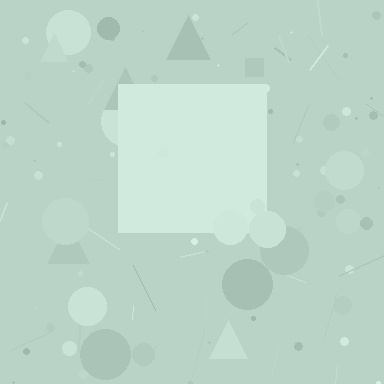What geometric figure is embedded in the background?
A square is embedded in the background.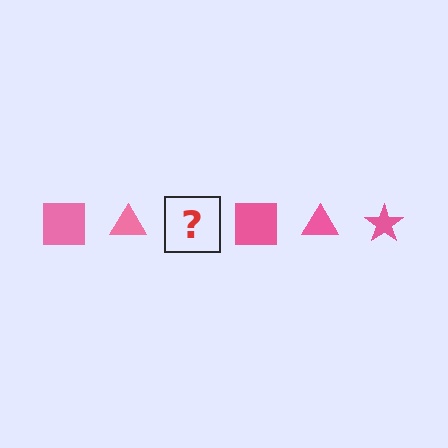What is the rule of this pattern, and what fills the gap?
The rule is that the pattern cycles through square, triangle, star shapes in pink. The gap should be filled with a pink star.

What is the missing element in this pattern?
The missing element is a pink star.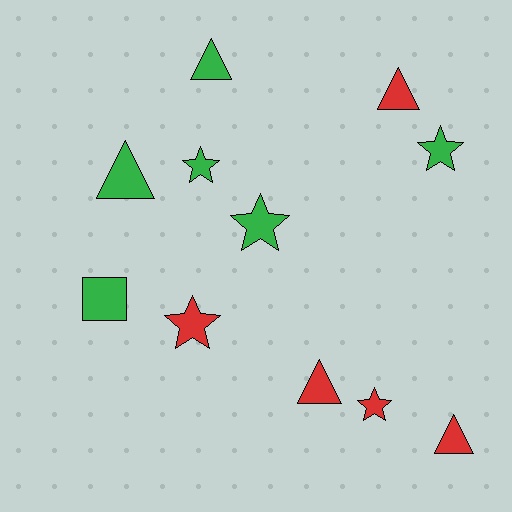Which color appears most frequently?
Green, with 6 objects.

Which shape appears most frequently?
Triangle, with 5 objects.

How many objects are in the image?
There are 11 objects.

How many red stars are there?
There are 2 red stars.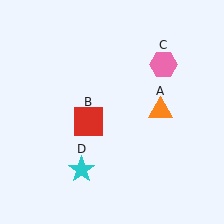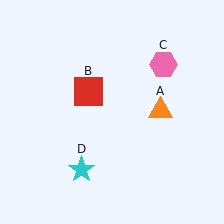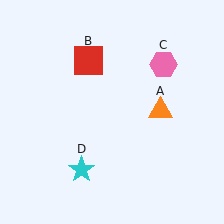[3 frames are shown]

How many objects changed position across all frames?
1 object changed position: red square (object B).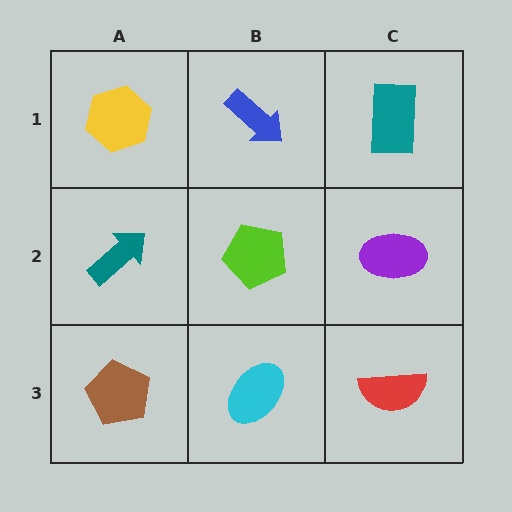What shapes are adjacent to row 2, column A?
A yellow hexagon (row 1, column A), a brown pentagon (row 3, column A), a lime pentagon (row 2, column B).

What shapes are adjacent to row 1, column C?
A purple ellipse (row 2, column C), a blue arrow (row 1, column B).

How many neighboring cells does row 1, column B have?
3.